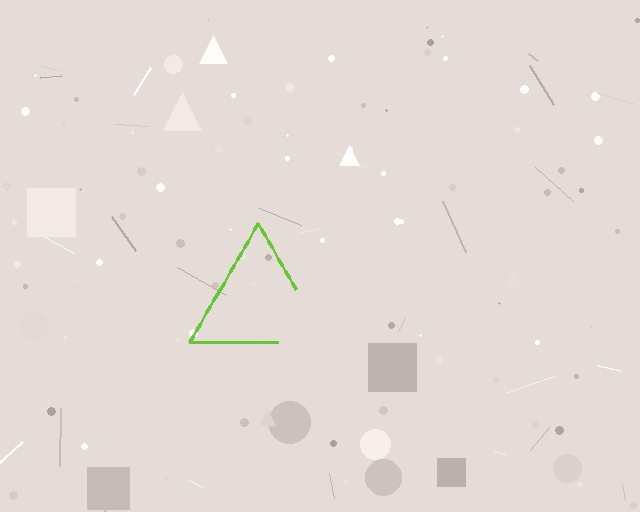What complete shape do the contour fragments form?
The contour fragments form a triangle.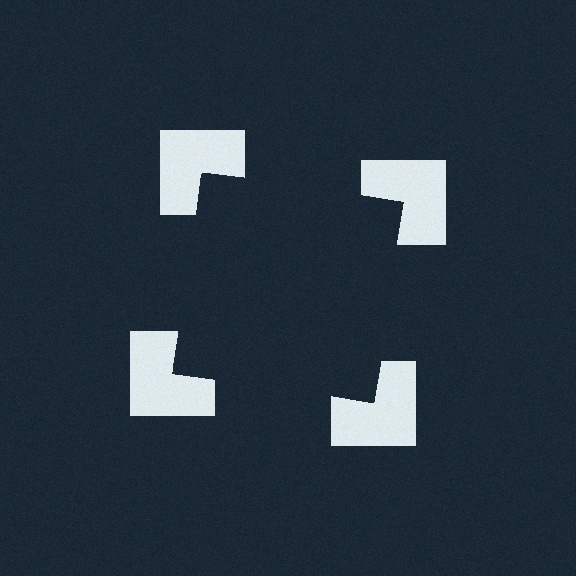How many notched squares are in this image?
There are 4 — one at each vertex of the illusory square.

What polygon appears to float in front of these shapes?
An illusory square — its edges are inferred from the aligned wedge cuts in the notched squares, not physically drawn.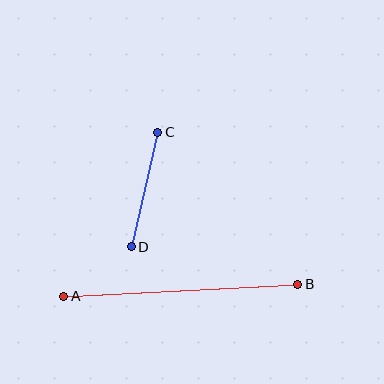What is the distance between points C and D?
The distance is approximately 118 pixels.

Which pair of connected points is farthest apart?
Points A and B are farthest apart.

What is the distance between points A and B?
The distance is approximately 234 pixels.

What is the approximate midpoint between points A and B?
The midpoint is at approximately (181, 290) pixels.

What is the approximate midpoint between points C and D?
The midpoint is at approximately (145, 190) pixels.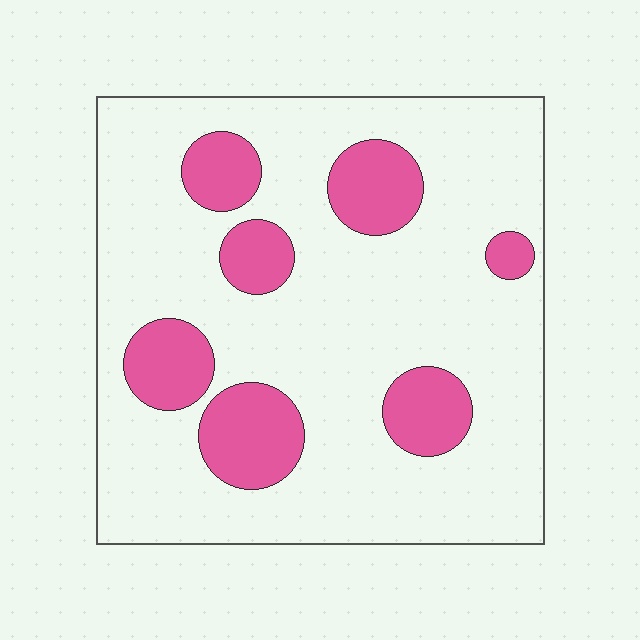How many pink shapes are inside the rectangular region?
7.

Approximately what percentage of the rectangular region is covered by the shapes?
Approximately 20%.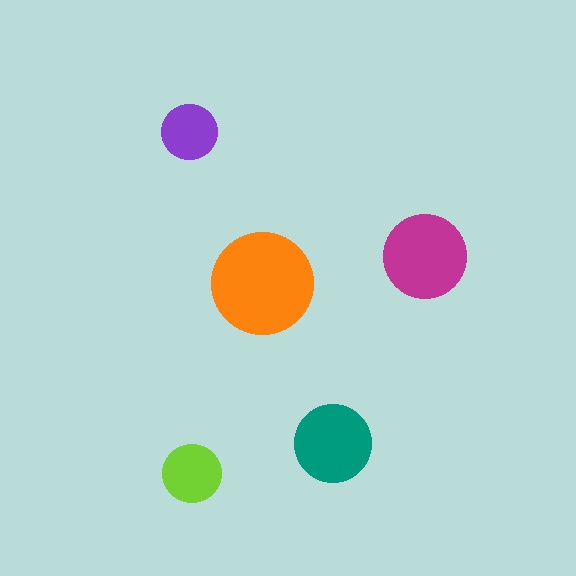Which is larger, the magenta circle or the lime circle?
The magenta one.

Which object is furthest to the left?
The purple circle is leftmost.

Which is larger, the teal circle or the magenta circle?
The magenta one.